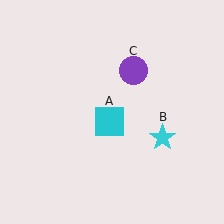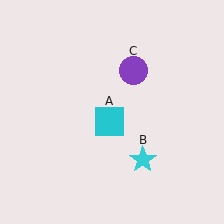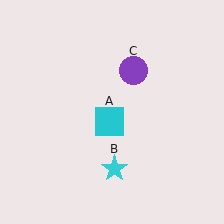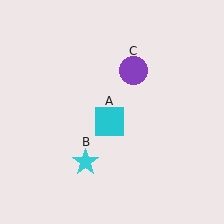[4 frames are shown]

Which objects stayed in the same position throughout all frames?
Cyan square (object A) and purple circle (object C) remained stationary.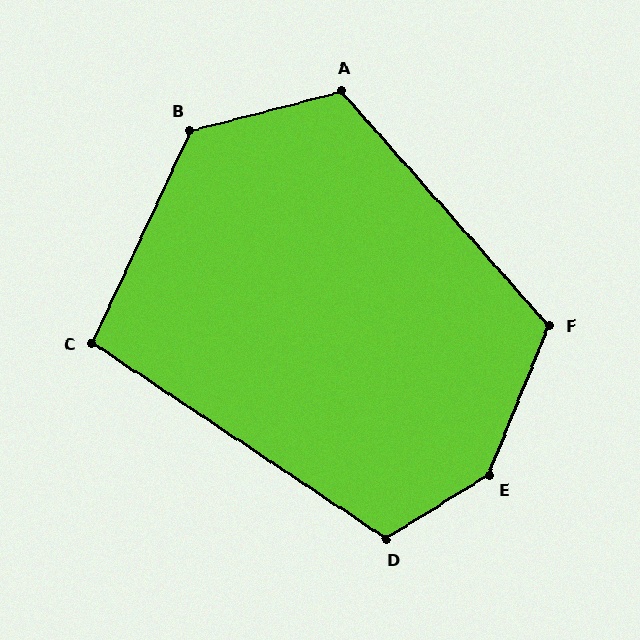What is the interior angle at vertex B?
Approximately 129 degrees (obtuse).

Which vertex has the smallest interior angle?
C, at approximately 99 degrees.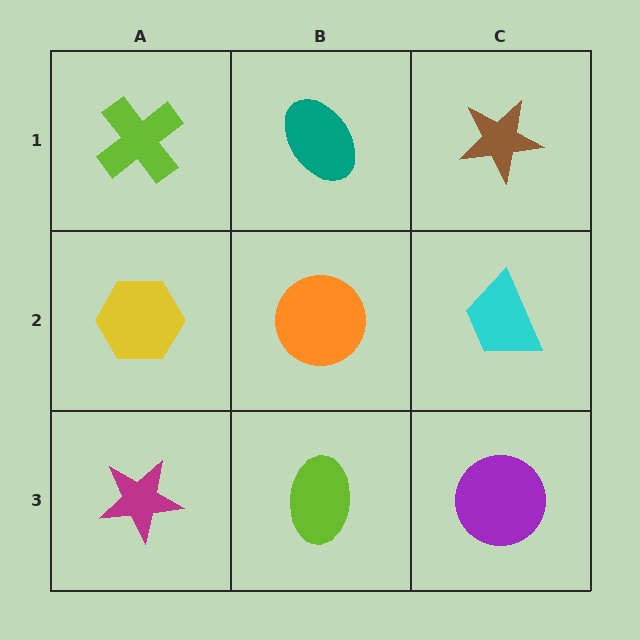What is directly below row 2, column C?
A purple circle.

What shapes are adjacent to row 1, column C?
A cyan trapezoid (row 2, column C), a teal ellipse (row 1, column B).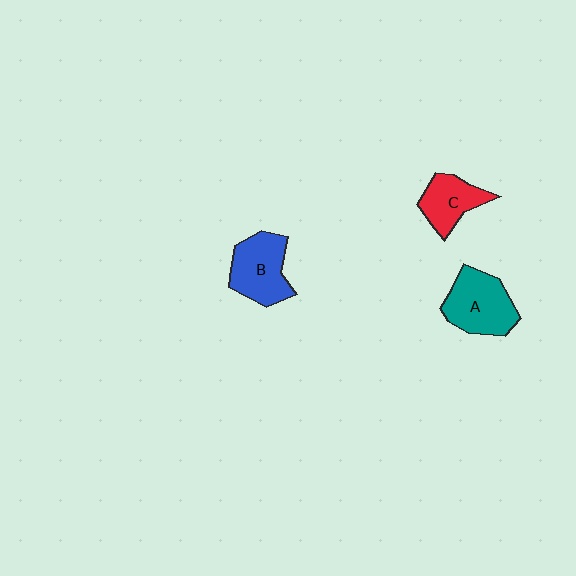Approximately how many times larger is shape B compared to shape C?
Approximately 1.3 times.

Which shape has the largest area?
Shape A (teal).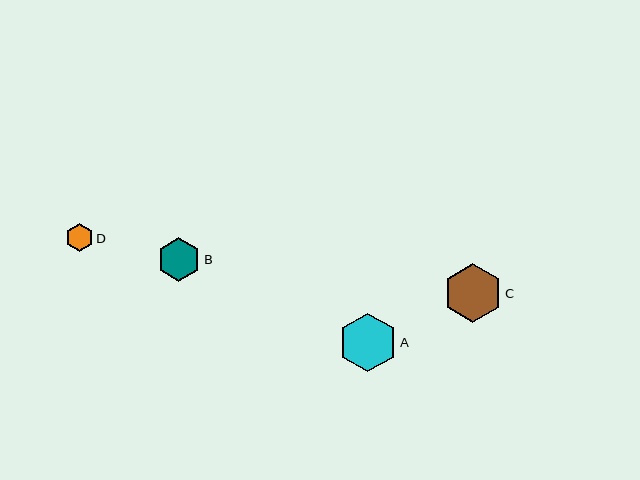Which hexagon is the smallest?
Hexagon D is the smallest with a size of approximately 28 pixels.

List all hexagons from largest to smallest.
From largest to smallest: C, A, B, D.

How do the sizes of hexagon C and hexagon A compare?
Hexagon C and hexagon A are approximately the same size.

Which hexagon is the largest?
Hexagon C is the largest with a size of approximately 59 pixels.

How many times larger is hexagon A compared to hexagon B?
Hexagon A is approximately 1.4 times the size of hexagon B.